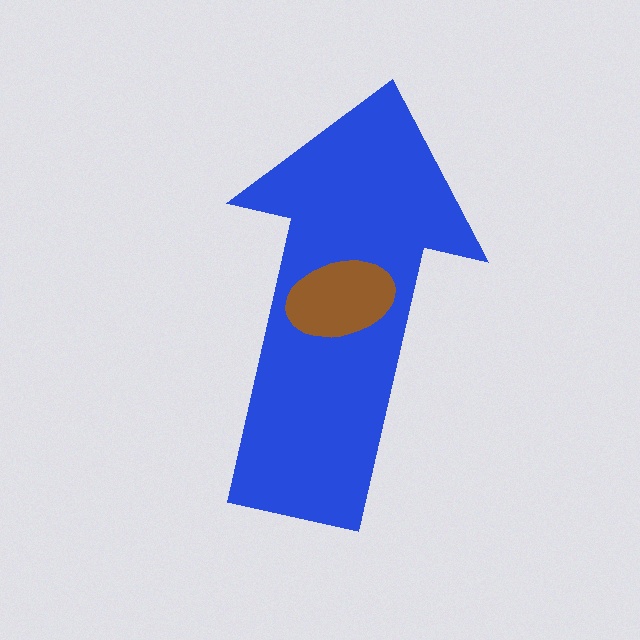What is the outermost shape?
The blue arrow.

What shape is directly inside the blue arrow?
The brown ellipse.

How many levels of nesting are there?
2.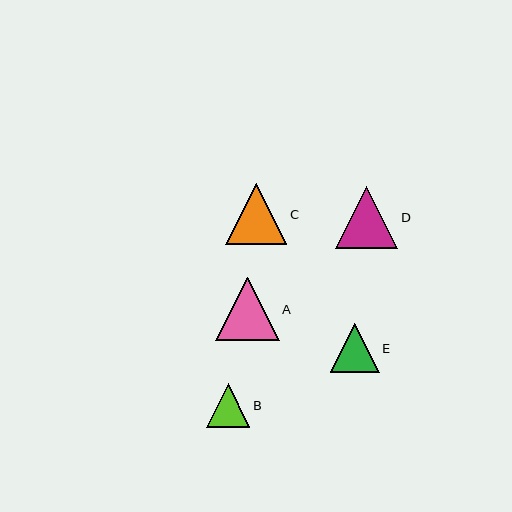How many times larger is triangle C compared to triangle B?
Triangle C is approximately 1.4 times the size of triangle B.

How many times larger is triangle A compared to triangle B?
Triangle A is approximately 1.5 times the size of triangle B.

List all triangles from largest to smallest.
From largest to smallest: A, D, C, E, B.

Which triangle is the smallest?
Triangle B is the smallest with a size of approximately 44 pixels.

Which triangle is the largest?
Triangle A is the largest with a size of approximately 64 pixels.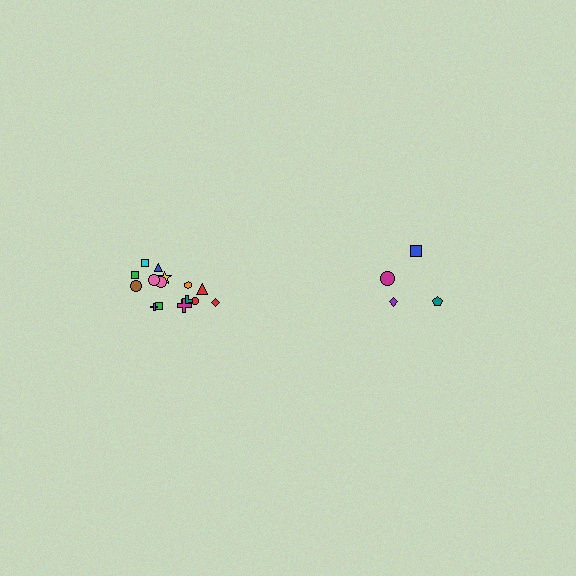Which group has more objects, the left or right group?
The left group.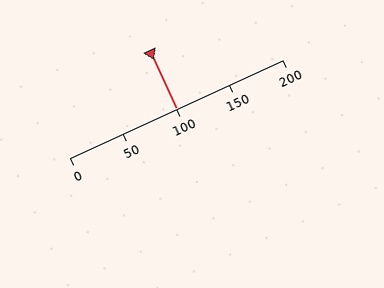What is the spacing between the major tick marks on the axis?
The major ticks are spaced 50 apart.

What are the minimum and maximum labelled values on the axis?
The axis runs from 0 to 200.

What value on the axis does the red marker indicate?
The marker indicates approximately 100.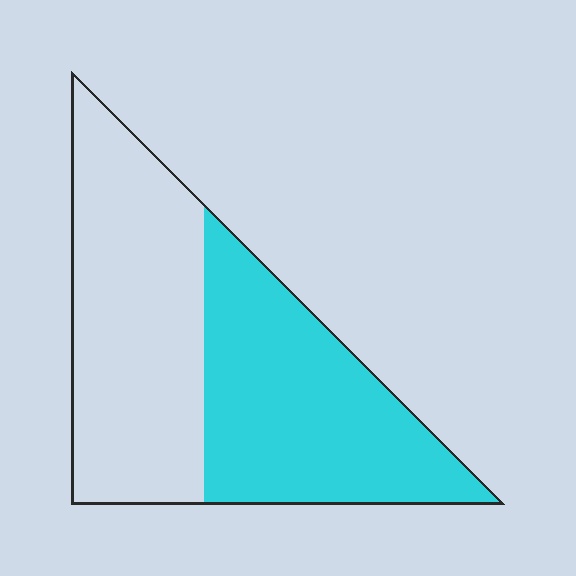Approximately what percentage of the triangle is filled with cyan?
Approximately 50%.